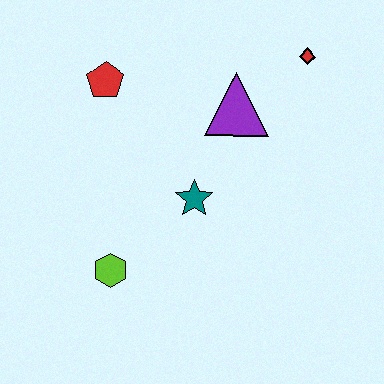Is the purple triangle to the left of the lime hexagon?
No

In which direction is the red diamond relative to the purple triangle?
The red diamond is to the right of the purple triangle.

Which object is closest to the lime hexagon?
The teal star is closest to the lime hexagon.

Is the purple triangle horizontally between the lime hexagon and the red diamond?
Yes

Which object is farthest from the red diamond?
The lime hexagon is farthest from the red diamond.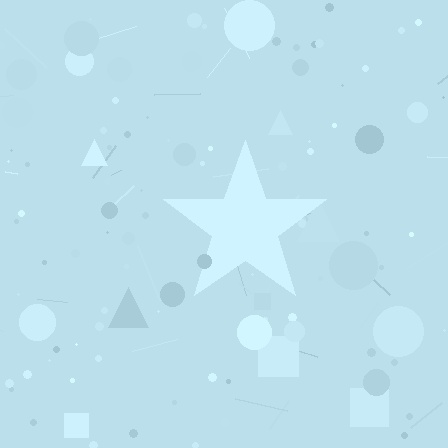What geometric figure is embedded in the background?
A star is embedded in the background.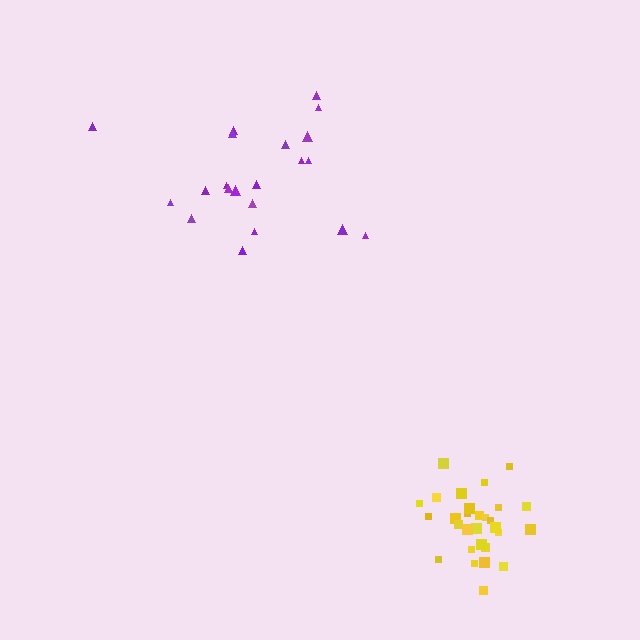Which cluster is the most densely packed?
Yellow.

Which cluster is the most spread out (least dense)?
Purple.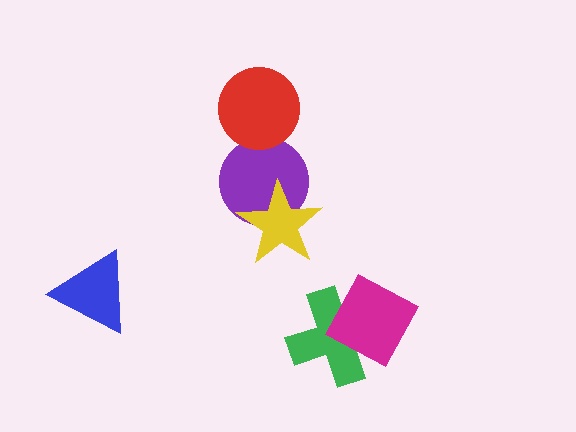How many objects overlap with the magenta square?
1 object overlaps with the magenta square.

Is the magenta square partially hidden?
No, no other shape covers it.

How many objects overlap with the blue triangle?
0 objects overlap with the blue triangle.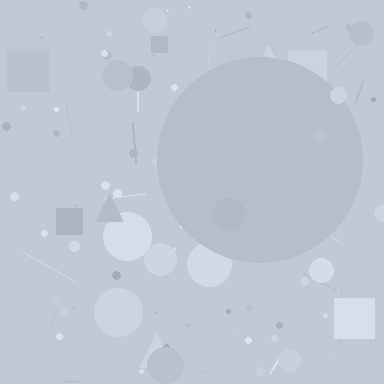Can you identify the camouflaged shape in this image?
The camouflaged shape is a circle.